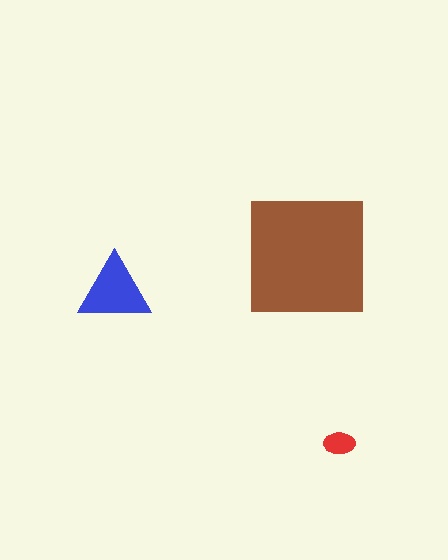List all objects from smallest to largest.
The red ellipse, the blue triangle, the brown square.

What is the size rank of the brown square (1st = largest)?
1st.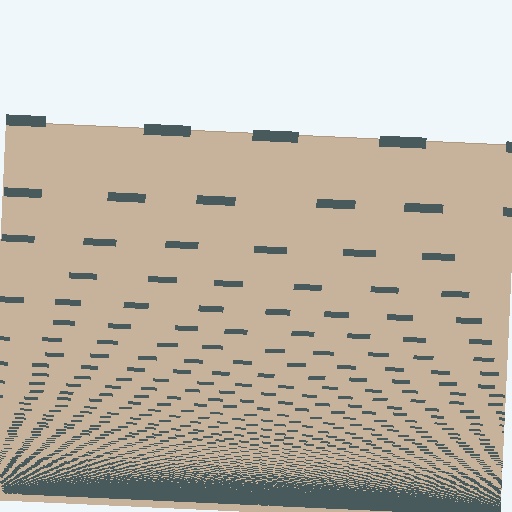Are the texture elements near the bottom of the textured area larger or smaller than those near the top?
Smaller. The gradient is inverted — elements near the bottom are smaller and denser.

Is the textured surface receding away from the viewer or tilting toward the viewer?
The surface appears to tilt toward the viewer. Texture elements get larger and sparser toward the top.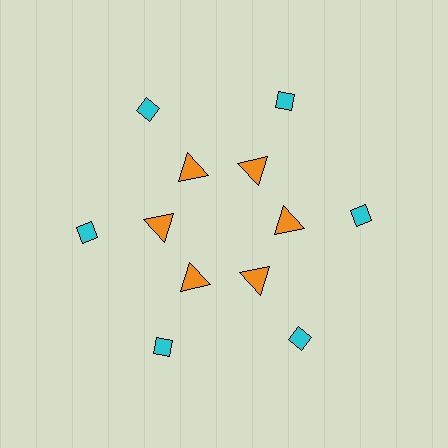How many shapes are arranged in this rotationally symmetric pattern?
There are 12 shapes, arranged in 6 groups of 2.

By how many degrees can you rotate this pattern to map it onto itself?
The pattern maps onto itself every 60 degrees of rotation.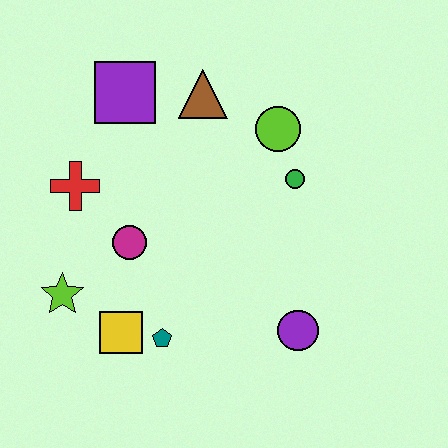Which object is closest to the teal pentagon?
The yellow square is closest to the teal pentagon.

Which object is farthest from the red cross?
The purple circle is farthest from the red cross.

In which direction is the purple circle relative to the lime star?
The purple circle is to the right of the lime star.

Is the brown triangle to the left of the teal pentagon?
No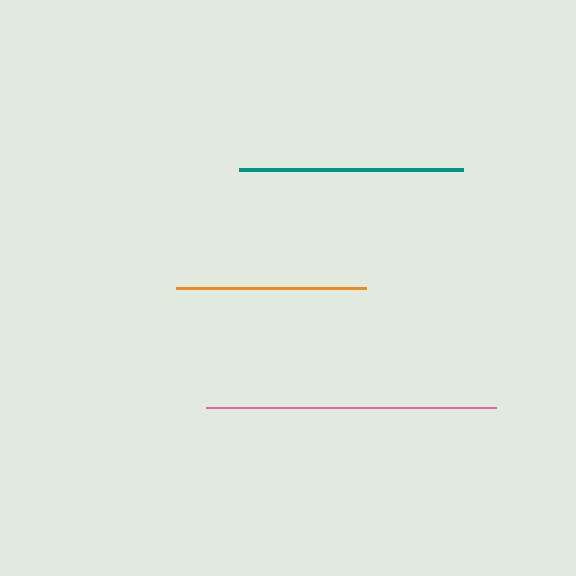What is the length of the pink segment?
The pink segment is approximately 290 pixels long.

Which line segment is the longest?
The pink line is the longest at approximately 290 pixels.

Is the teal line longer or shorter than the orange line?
The teal line is longer than the orange line.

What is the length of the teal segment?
The teal segment is approximately 223 pixels long.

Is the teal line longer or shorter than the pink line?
The pink line is longer than the teal line.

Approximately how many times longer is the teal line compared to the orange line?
The teal line is approximately 1.2 times the length of the orange line.